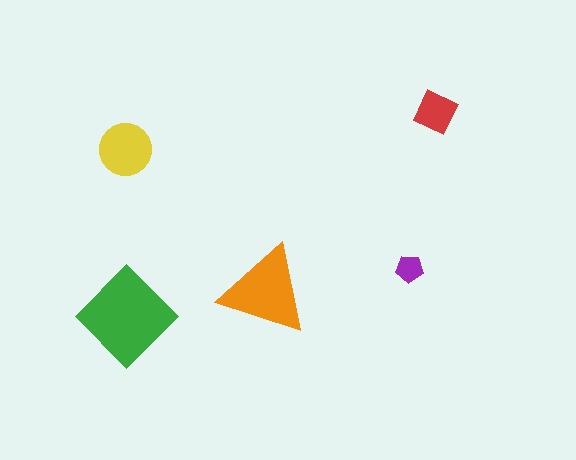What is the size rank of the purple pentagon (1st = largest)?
5th.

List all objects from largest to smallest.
The green diamond, the orange triangle, the yellow circle, the red square, the purple pentagon.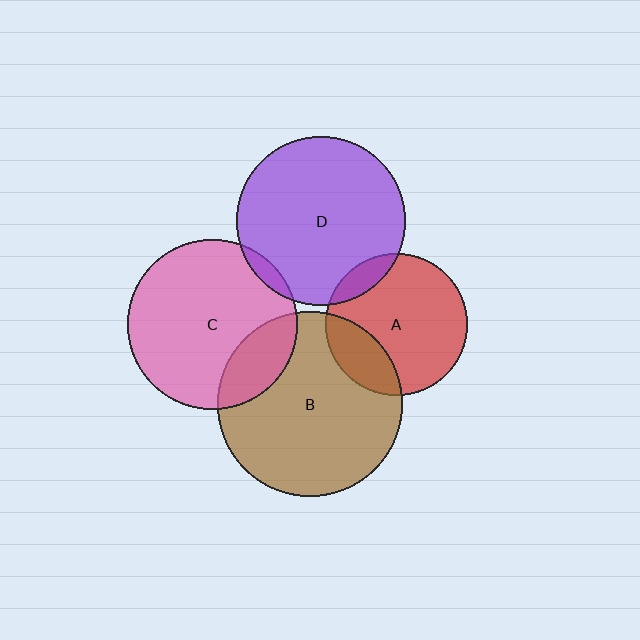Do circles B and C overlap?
Yes.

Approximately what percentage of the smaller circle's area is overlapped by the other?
Approximately 20%.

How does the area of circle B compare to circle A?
Approximately 1.7 times.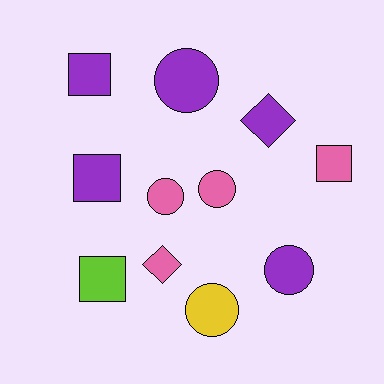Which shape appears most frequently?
Circle, with 5 objects.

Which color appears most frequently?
Purple, with 5 objects.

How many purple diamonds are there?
There is 1 purple diamond.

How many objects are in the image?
There are 11 objects.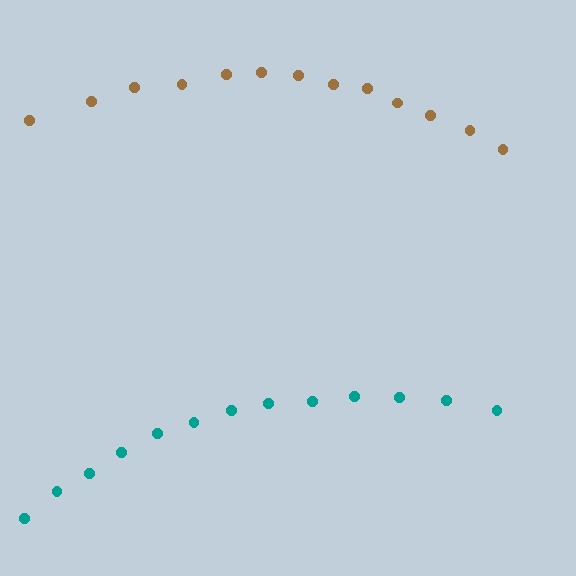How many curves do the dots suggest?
There are 2 distinct paths.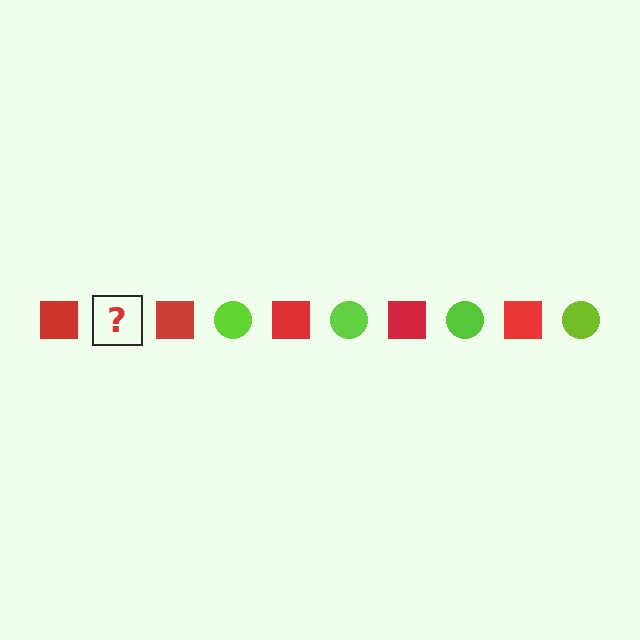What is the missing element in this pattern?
The missing element is a lime circle.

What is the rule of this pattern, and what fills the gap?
The rule is that the pattern alternates between red square and lime circle. The gap should be filled with a lime circle.